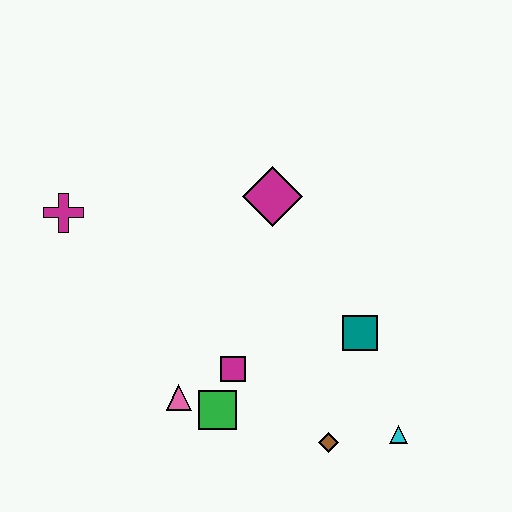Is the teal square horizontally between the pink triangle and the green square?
No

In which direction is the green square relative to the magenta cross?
The green square is below the magenta cross.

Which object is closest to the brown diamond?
The cyan triangle is closest to the brown diamond.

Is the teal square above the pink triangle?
Yes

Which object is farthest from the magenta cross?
The cyan triangle is farthest from the magenta cross.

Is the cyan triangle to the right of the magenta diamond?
Yes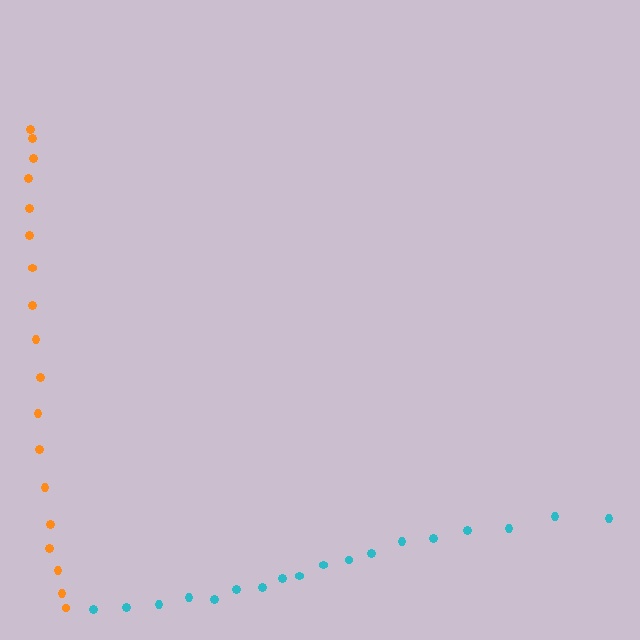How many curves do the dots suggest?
There are 2 distinct paths.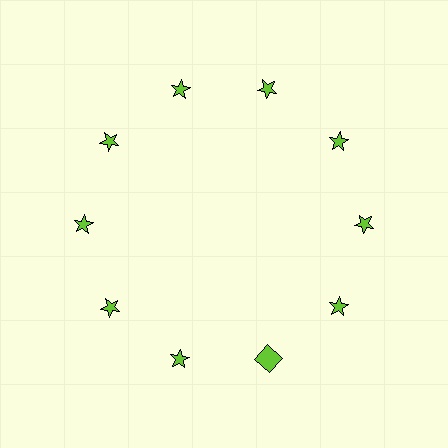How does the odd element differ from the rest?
It has a different shape: square instead of star.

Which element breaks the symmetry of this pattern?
The lime square at roughly the 5 o'clock position breaks the symmetry. All other shapes are lime stars.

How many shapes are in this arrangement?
There are 10 shapes arranged in a ring pattern.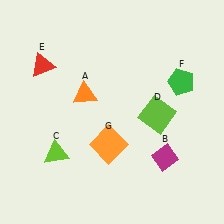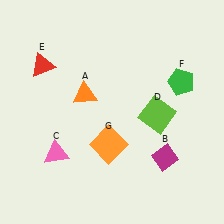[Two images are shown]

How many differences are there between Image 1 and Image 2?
There is 1 difference between the two images.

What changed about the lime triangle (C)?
In Image 1, C is lime. In Image 2, it changed to pink.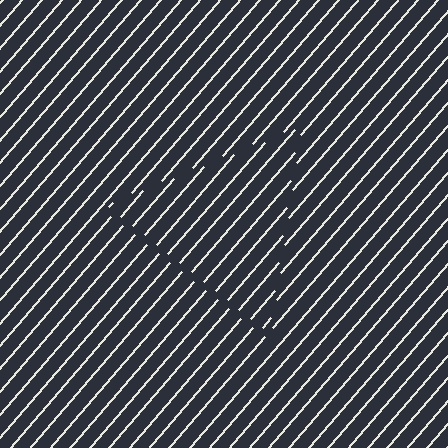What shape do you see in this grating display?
An illusory triangle. The interior of the shape contains the same grating, shifted by half a period — the contour is defined by the phase discontinuity where line-ends from the inner and outer gratings abut.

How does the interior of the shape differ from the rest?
The interior of the shape contains the same grating, shifted by half a period — the contour is defined by the phase discontinuity where line-ends from the inner and outer gratings abut.